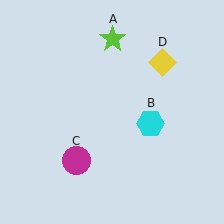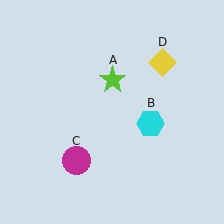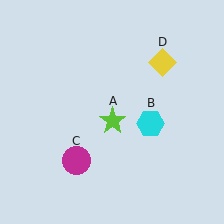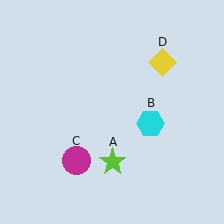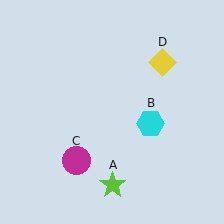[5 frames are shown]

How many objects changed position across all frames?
1 object changed position: lime star (object A).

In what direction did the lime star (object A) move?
The lime star (object A) moved down.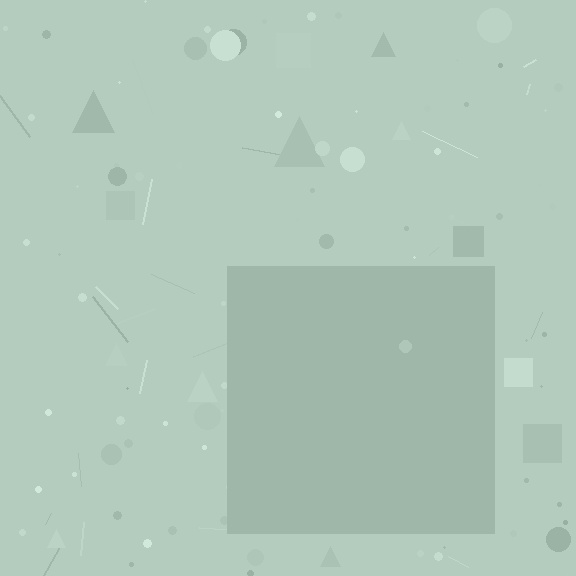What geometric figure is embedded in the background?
A square is embedded in the background.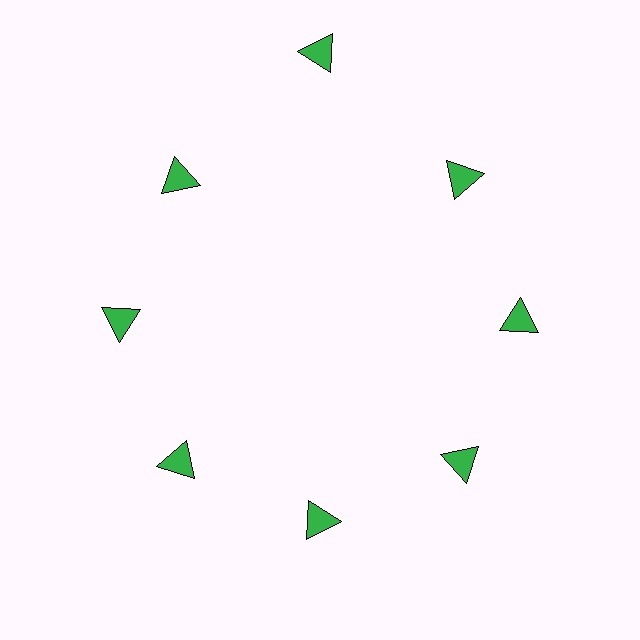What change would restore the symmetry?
The symmetry would be restored by moving it inward, back onto the ring so that all 8 triangles sit at equal angles and equal distance from the center.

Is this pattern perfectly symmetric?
No. The 8 green triangles are arranged in a ring, but one element near the 12 o'clock position is pushed outward from the center, breaking the 8-fold rotational symmetry.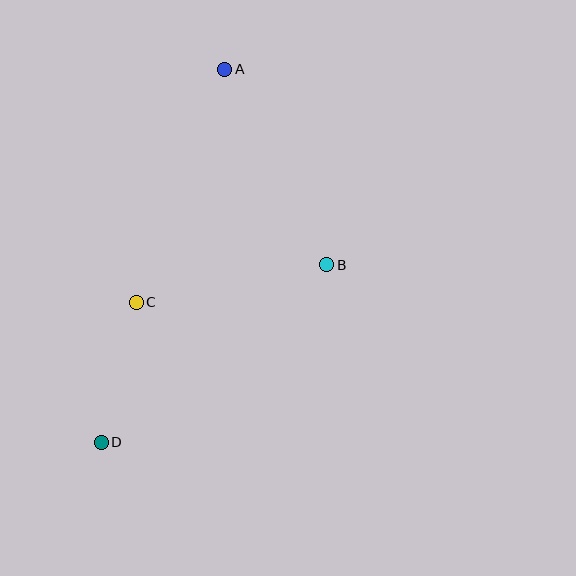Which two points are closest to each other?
Points C and D are closest to each other.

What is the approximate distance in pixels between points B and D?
The distance between B and D is approximately 287 pixels.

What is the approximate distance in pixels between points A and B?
The distance between A and B is approximately 220 pixels.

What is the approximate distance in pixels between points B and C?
The distance between B and C is approximately 194 pixels.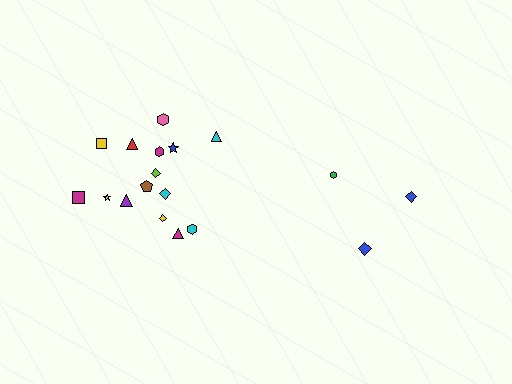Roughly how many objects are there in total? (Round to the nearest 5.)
Roughly 20 objects in total.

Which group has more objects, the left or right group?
The left group.